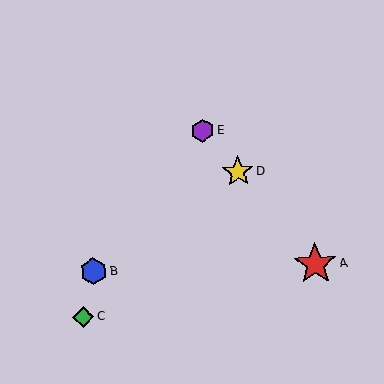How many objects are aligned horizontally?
2 objects (A, B) are aligned horizontally.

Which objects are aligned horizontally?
Objects A, B are aligned horizontally.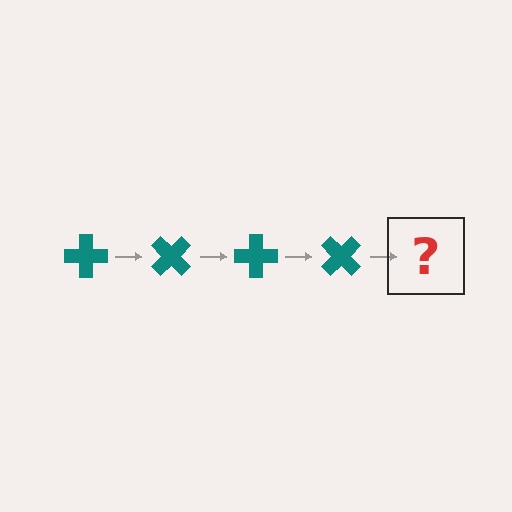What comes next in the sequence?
The next element should be a teal cross rotated 180 degrees.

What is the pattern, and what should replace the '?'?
The pattern is that the cross rotates 45 degrees each step. The '?' should be a teal cross rotated 180 degrees.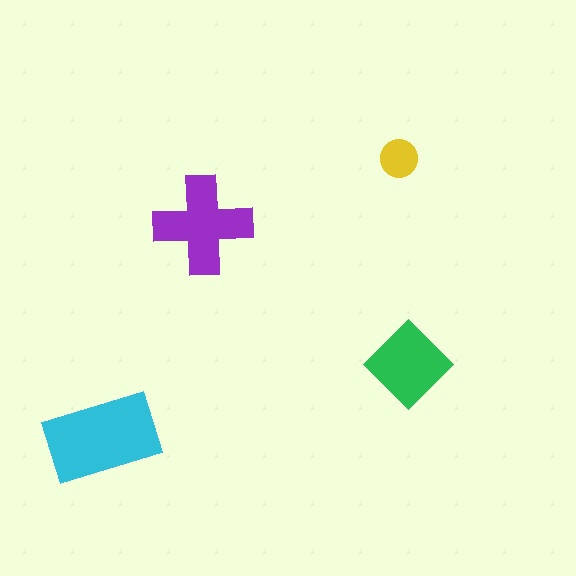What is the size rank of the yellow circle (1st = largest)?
4th.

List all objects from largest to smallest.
The cyan rectangle, the purple cross, the green diamond, the yellow circle.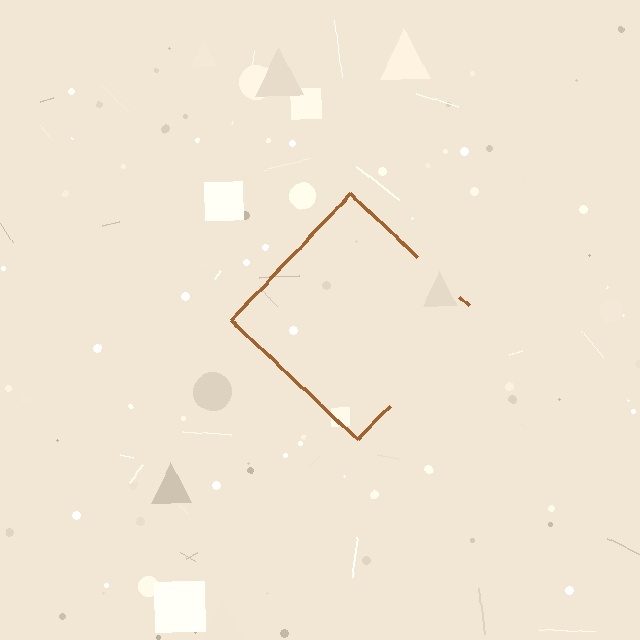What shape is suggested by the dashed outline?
The dashed outline suggests a diamond.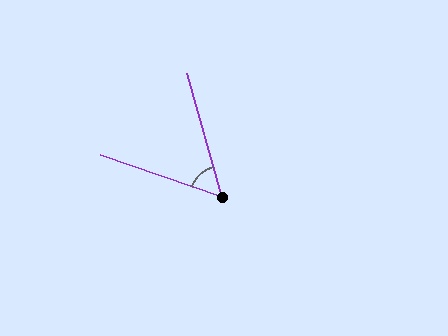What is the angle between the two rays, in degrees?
Approximately 55 degrees.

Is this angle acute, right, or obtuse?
It is acute.